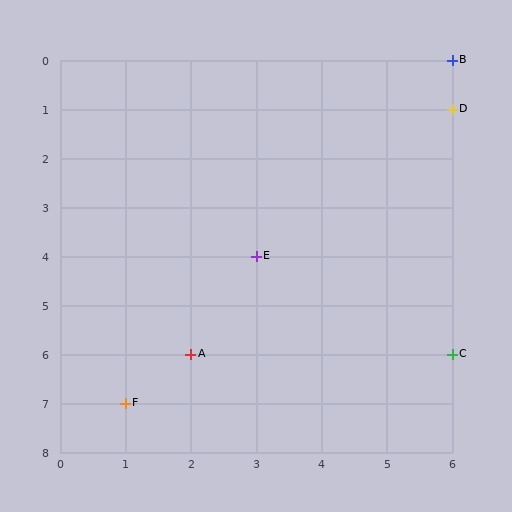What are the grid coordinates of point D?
Point D is at grid coordinates (6, 1).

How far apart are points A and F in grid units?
Points A and F are 1 column and 1 row apart (about 1.4 grid units diagonally).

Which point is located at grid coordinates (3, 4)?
Point E is at (3, 4).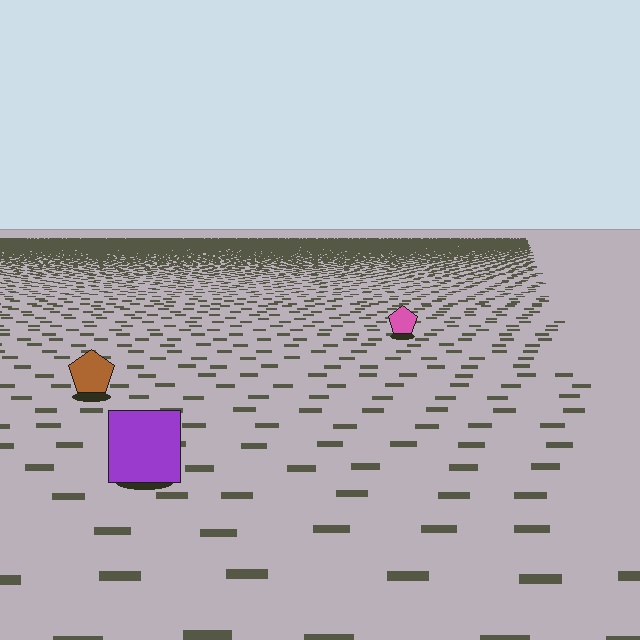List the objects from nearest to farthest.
From nearest to farthest: the purple square, the brown pentagon, the pink pentagon.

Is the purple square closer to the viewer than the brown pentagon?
Yes. The purple square is closer — you can tell from the texture gradient: the ground texture is coarser near it.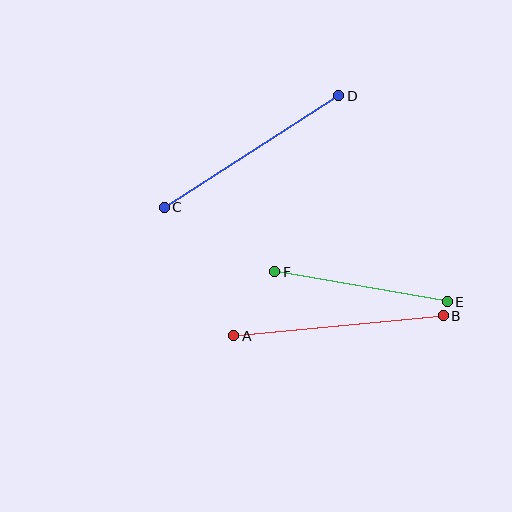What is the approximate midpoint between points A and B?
The midpoint is at approximately (339, 326) pixels.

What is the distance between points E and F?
The distance is approximately 175 pixels.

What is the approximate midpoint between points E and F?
The midpoint is at approximately (361, 287) pixels.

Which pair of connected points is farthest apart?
Points A and B are farthest apart.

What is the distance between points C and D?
The distance is approximately 207 pixels.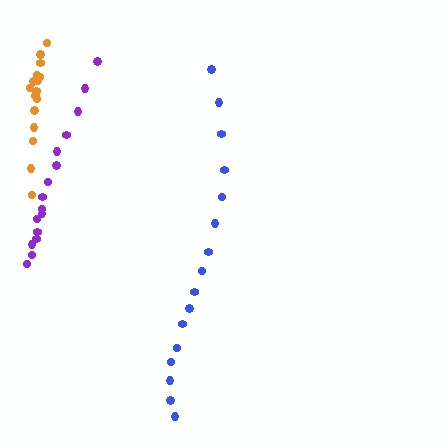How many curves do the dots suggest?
There are 3 distinct paths.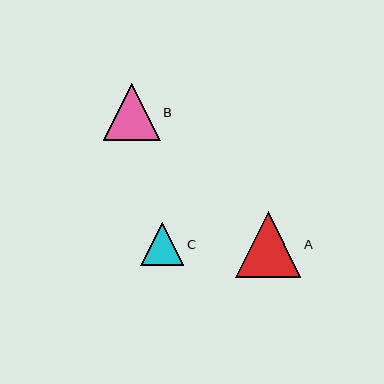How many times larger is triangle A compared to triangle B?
Triangle A is approximately 1.1 times the size of triangle B.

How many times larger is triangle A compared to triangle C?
Triangle A is approximately 1.5 times the size of triangle C.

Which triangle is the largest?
Triangle A is the largest with a size of approximately 65 pixels.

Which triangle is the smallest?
Triangle C is the smallest with a size of approximately 43 pixels.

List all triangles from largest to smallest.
From largest to smallest: A, B, C.